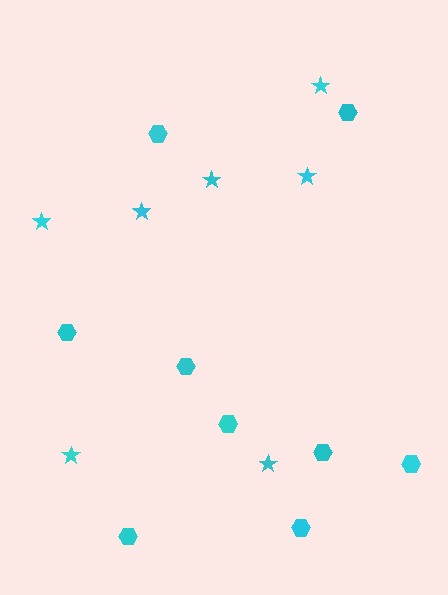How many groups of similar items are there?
There are 2 groups: one group of hexagons (9) and one group of stars (7).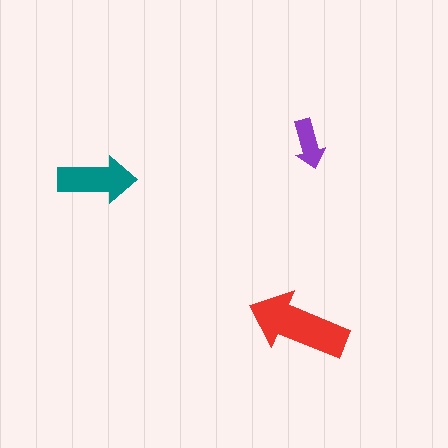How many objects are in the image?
There are 3 objects in the image.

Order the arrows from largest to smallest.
the red one, the teal one, the purple one.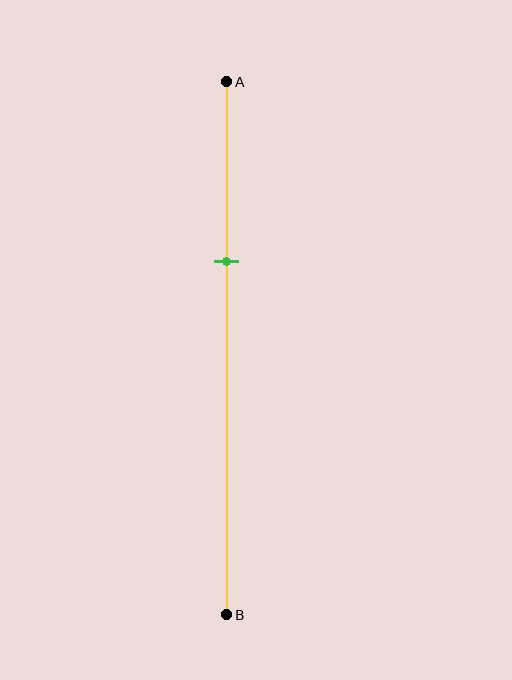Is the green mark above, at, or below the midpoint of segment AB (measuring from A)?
The green mark is above the midpoint of segment AB.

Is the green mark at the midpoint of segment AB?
No, the mark is at about 35% from A, not at the 50% midpoint.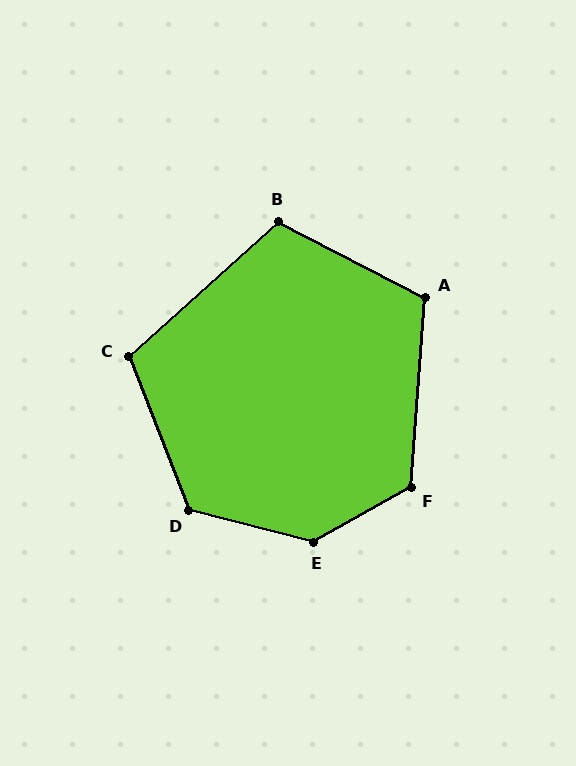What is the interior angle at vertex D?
Approximately 126 degrees (obtuse).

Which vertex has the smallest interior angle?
B, at approximately 111 degrees.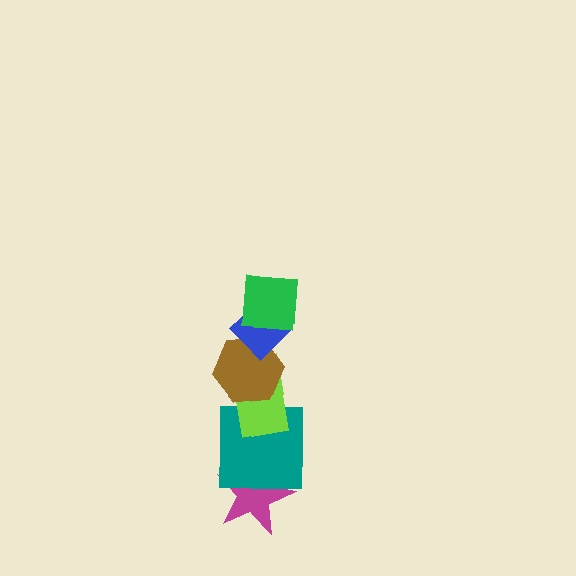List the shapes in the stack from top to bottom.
From top to bottom: the green square, the blue diamond, the brown hexagon, the lime rectangle, the teal square, the magenta star.